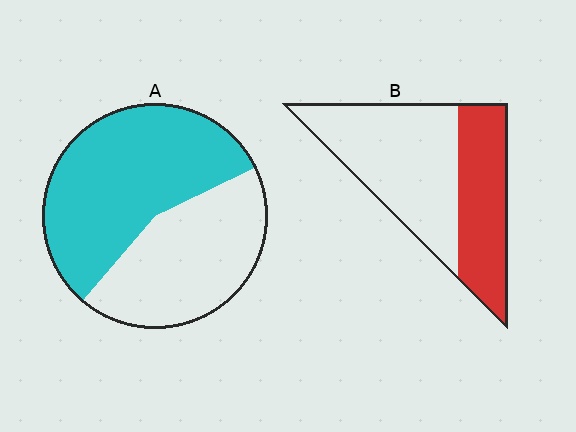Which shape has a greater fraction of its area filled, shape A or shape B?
Shape A.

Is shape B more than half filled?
No.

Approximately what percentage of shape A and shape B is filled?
A is approximately 55% and B is approximately 40%.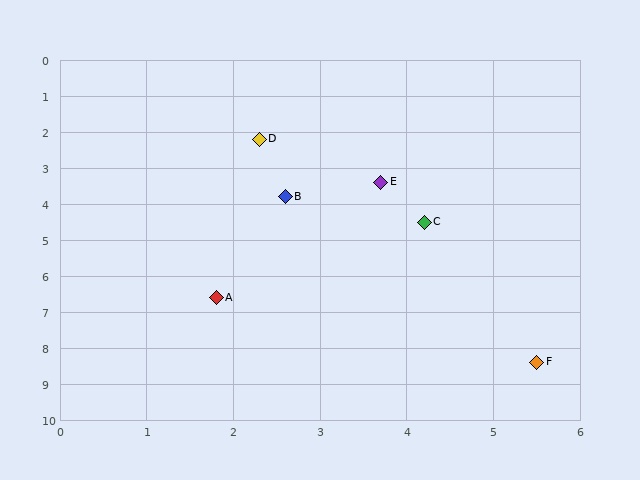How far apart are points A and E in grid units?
Points A and E are about 3.7 grid units apart.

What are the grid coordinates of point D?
Point D is at approximately (2.3, 2.2).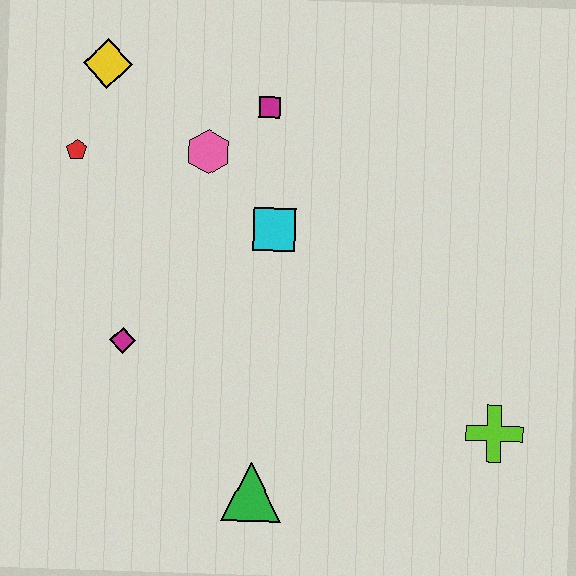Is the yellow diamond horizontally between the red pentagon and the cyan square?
Yes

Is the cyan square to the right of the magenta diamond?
Yes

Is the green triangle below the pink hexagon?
Yes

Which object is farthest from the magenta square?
The lime cross is farthest from the magenta square.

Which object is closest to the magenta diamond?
The cyan square is closest to the magenta diamond.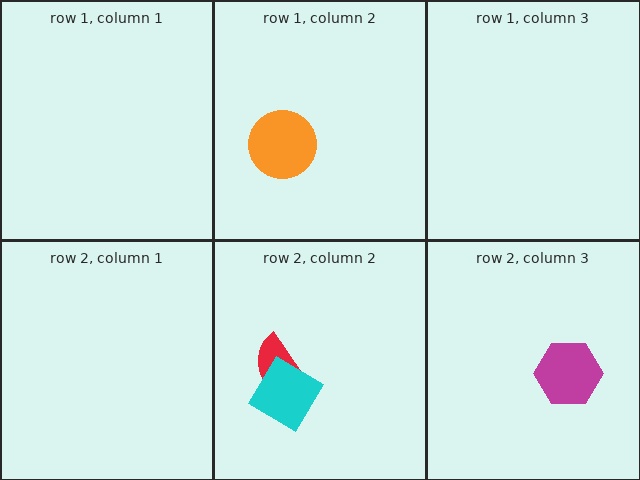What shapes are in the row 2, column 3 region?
The magenta hexagon.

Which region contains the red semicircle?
The row 2, column 2 region.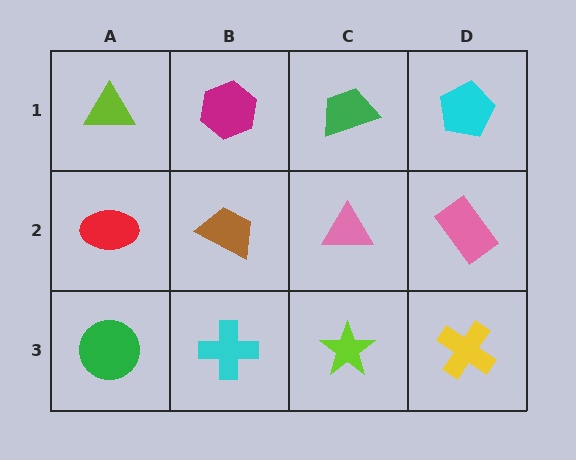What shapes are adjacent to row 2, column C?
A green trapezoid (row 1, column C), a lime star (row 3, column C), a brown trapezoid (row 2, column B), a pink rectangle (row 2, column D).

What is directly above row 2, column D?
A cyan pentagon.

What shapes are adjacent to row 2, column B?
A magenta hexagon (row 1, column B), a cyan cross (row 3, column B), a red ellipse (row 2, column A), a pink triangle (row 2, column C).